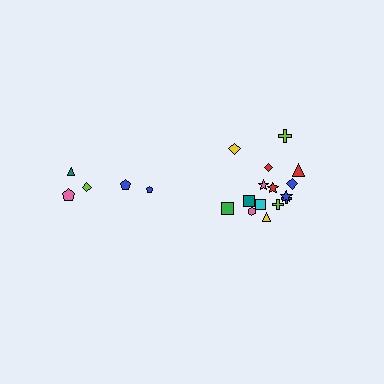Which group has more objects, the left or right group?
The right group.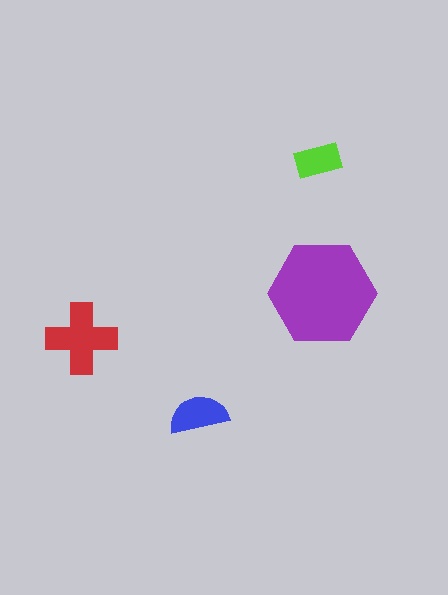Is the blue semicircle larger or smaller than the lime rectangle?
Larger.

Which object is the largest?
The purple hexagon.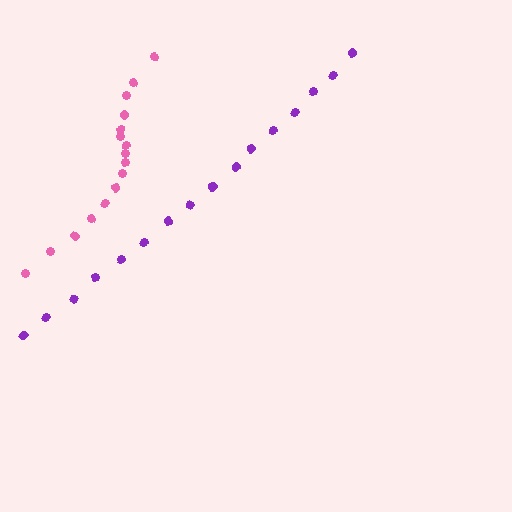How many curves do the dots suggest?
There are 2 distinct paths.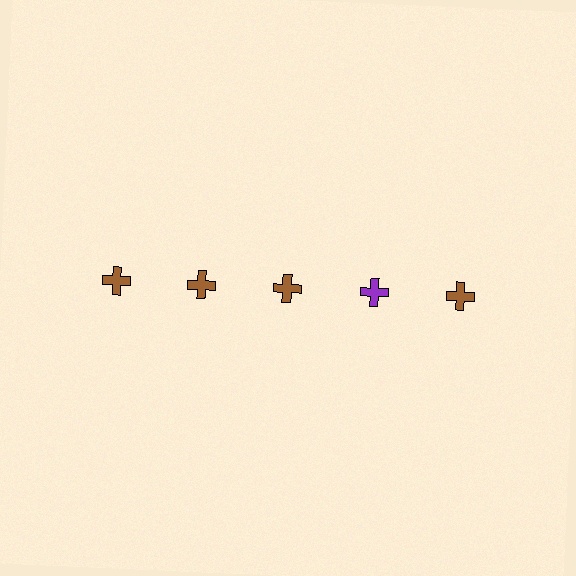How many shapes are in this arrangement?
There are 5 shapes arranged in a grid pattern.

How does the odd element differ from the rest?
It has a different color: purple instead of brown.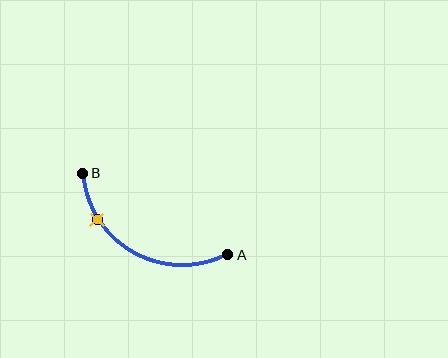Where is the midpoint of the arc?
The arc midpoint is the point on the curve farthest from the straight line joining A and B. It sits below that line.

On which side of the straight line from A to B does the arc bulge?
The arc bulges below the straight line connecting A and B.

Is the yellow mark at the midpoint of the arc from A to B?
No. The yellow mark lies on the arc but is closer to endpoint B. The arc midpoint would be at the point on the curve equidistant along the arc from both A and B.